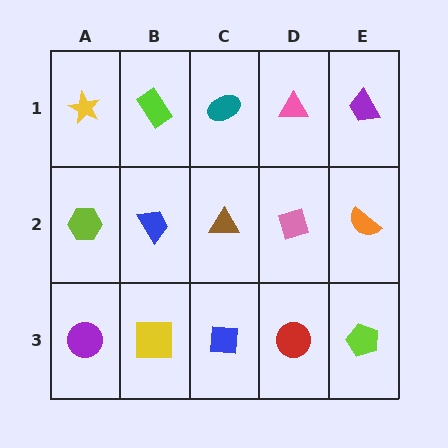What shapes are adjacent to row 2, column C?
A teal ellipse (row 1, column C), a blue square (row 3, column C), a blue trapezoid (row 2, column B), a pink diamond (row 2, column D).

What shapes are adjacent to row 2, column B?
A lime rectangle (row 1, column B), a yellow square (row 3, column B), a lime hexagon (row 2, column A), a brown triangle (row 2, column C).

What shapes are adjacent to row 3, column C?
A brown triangle (row 2, column C), a yellow square (row 3, column B), a red circle (row 3, column D).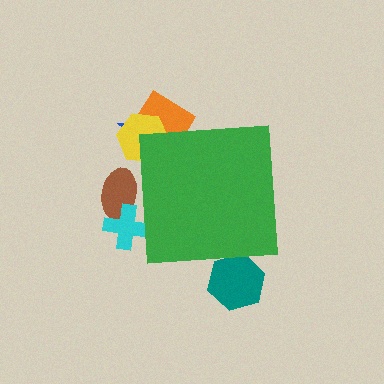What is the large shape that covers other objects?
A green square.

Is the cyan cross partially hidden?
Yes, the cyan cross is partially hidden behind the green square.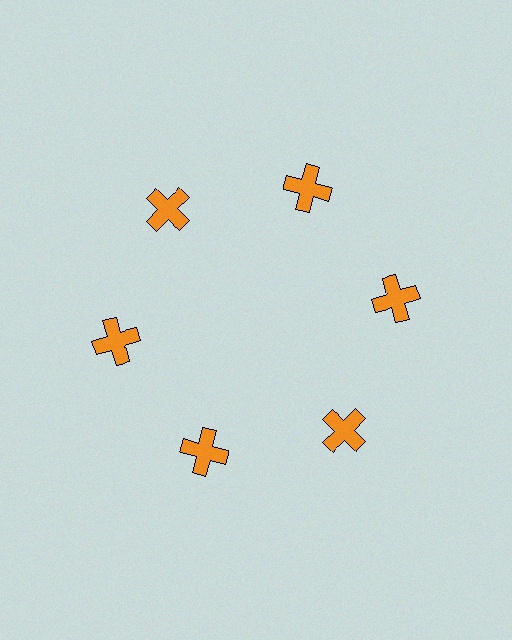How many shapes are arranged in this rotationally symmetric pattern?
There are 6 shapes, arranged in 6 groups of 1.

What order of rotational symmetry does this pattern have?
This pattern has 6-fold rotational symmetry.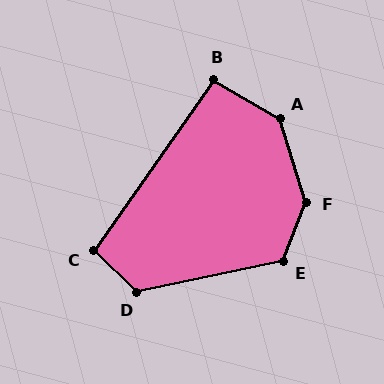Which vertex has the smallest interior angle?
B, at approximately 95 degrees.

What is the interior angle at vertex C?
Approximately 99 degrees (obtuse).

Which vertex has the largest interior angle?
F, at approximately 142 degrees.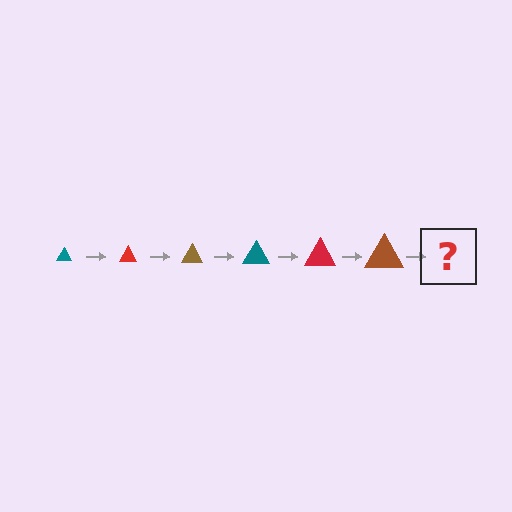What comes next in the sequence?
The next element should be a teal triangle, larger than the previous one.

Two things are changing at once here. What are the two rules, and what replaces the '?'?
The two rules are that the triangle grows larger each step and the color cycles through teal, red, and brown. The '?' should be a teal triangle, larger than the previous one.